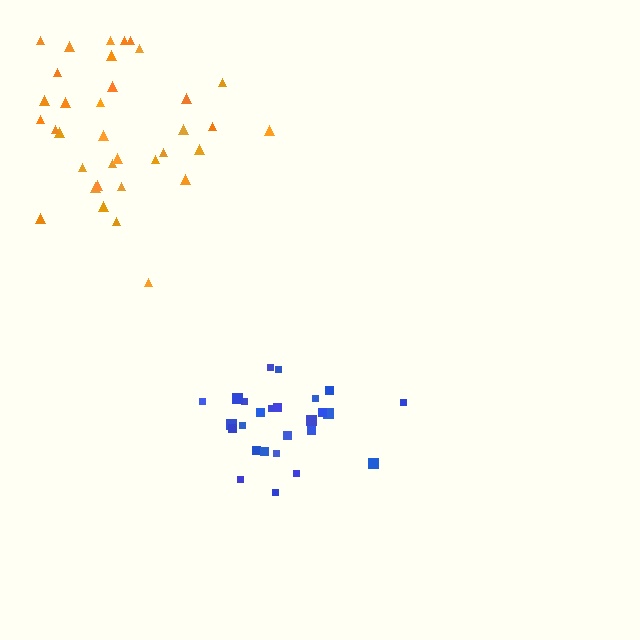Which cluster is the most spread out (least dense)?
Orange.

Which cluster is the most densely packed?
Blue.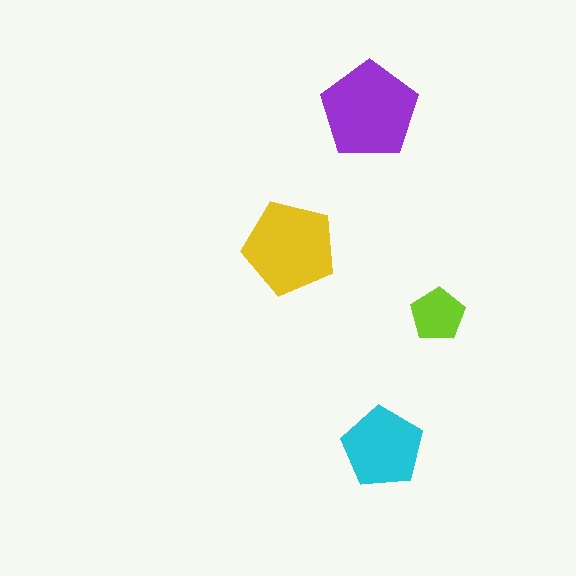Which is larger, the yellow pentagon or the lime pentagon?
The yellow one.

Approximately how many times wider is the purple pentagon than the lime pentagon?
About 2 times wider.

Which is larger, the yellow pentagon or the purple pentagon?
The purple one.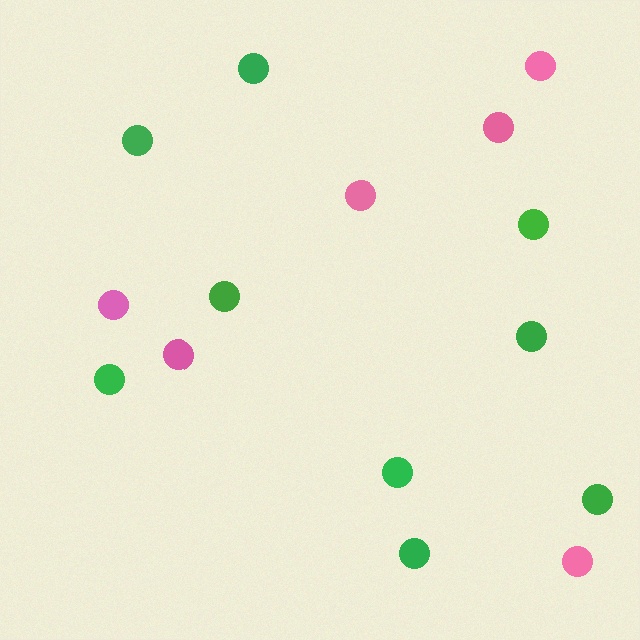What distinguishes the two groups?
There are 2 groups: one group of green circles (9) and one group of pink circles (6).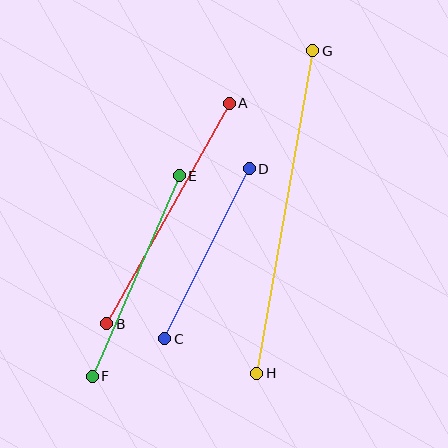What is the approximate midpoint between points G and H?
The midpoint is at approximately (285, 212) pixels.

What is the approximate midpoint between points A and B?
The midpoint is at approximately (168, 214) pixels.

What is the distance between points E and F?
The distance is approximately 218 pixels.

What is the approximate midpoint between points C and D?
The midpoint is at approximately (207, 254) pixels.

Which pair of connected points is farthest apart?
Points G and H are farthest apart.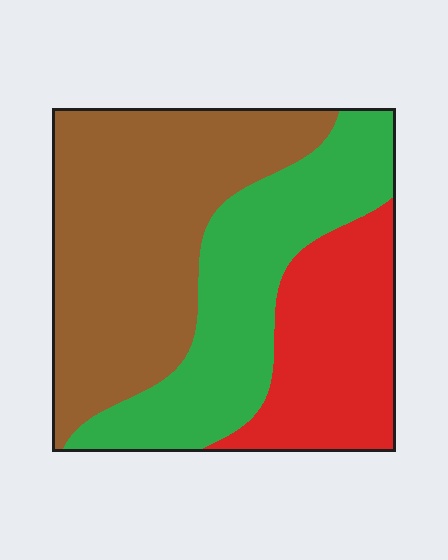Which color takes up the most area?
Brown, at roughly 45%.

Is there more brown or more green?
Brown.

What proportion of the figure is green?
Green takes up between a sixth and a third of the figure.